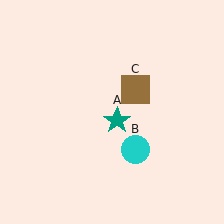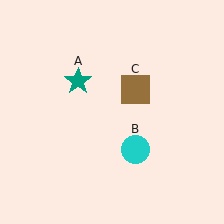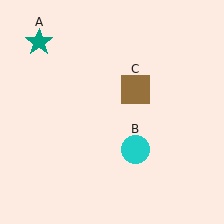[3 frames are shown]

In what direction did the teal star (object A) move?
The teal star (object A) moved up and to the left.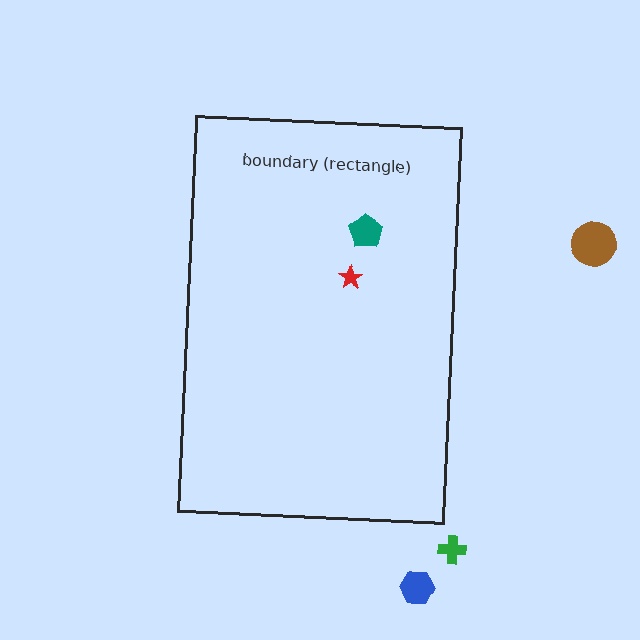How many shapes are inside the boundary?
2 inside, 3 outside.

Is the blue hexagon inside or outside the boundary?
Outside.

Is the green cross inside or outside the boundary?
Outside.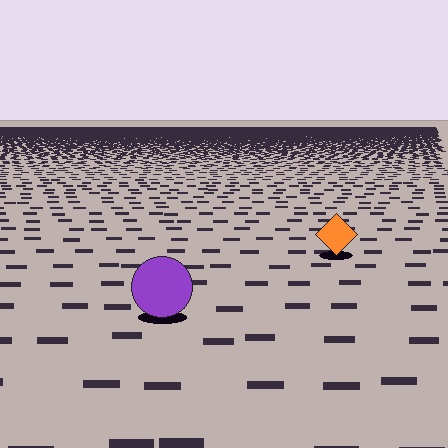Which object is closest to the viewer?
The purple circle is closest. The texture marks near it are larger and more spread out.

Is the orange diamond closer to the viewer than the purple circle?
No. The purple circle is closer — you can tell from the texture gradient: the ground texture is coarser near it.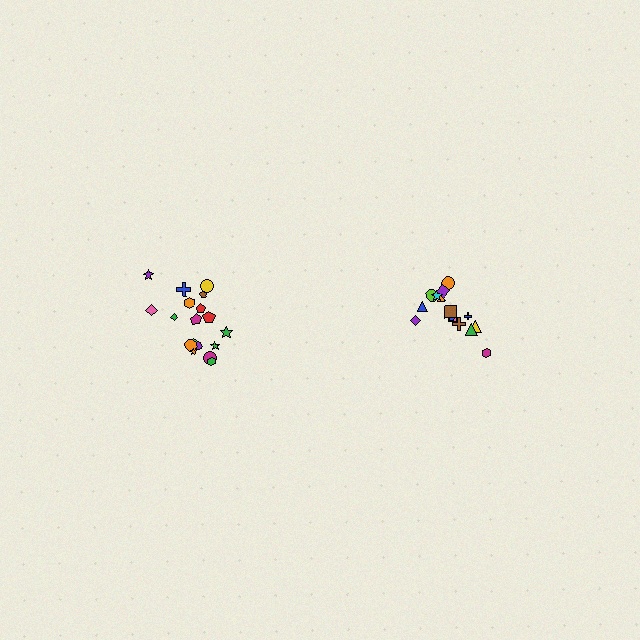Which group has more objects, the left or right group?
The left group.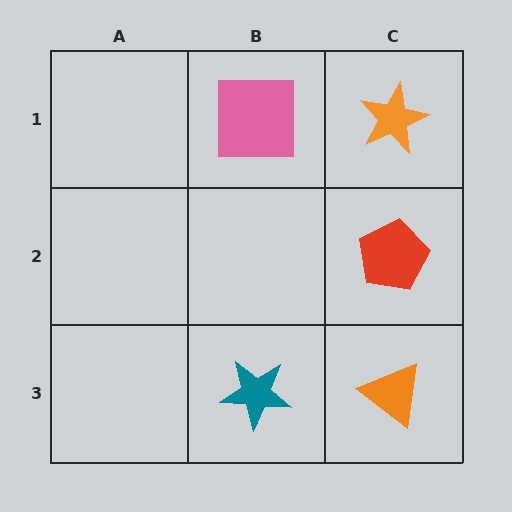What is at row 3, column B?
A teal star.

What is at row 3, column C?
An orange triangle.